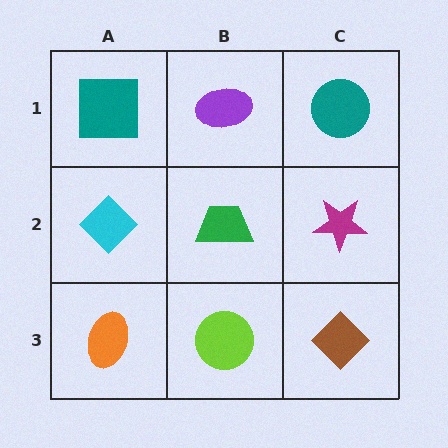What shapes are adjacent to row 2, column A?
A teal square (row 1, column A), an orange ellipse (row 3, column A), a green trapezoid (row 2, column B).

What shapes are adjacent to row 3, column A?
A cyan diamond (row 2, column A), a lime circle (row 3, column B).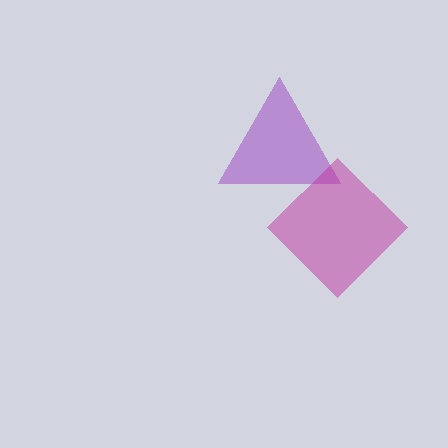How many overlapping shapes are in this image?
There are 2 overlapping shapes in the image.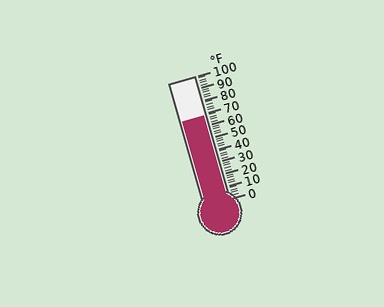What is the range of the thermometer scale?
The thermometer scale ranges from 0°F to 100°F.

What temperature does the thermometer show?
The thermometer shows approximately 68°F.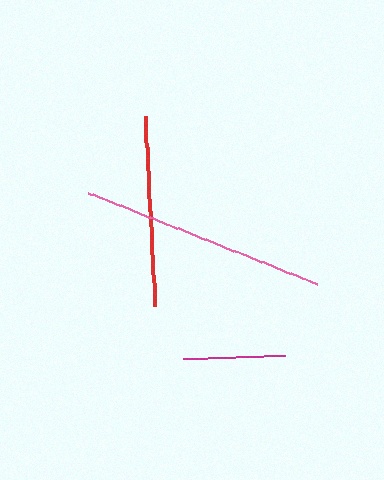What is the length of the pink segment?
The pink segment is approximately 246 pixels long.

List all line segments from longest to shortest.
From longest to shortest: pink, red, magenta.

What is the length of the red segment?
The red segment is approximately 191 pixels long.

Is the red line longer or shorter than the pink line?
The pink line is longer than the red line.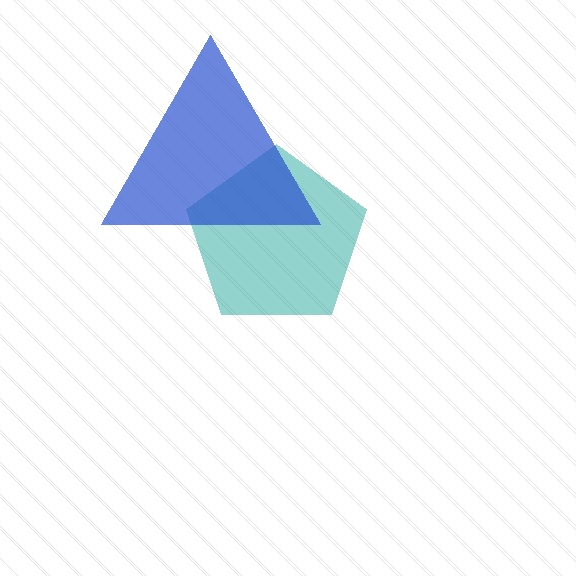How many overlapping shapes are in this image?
There are 2 overlapping shapes in the image.